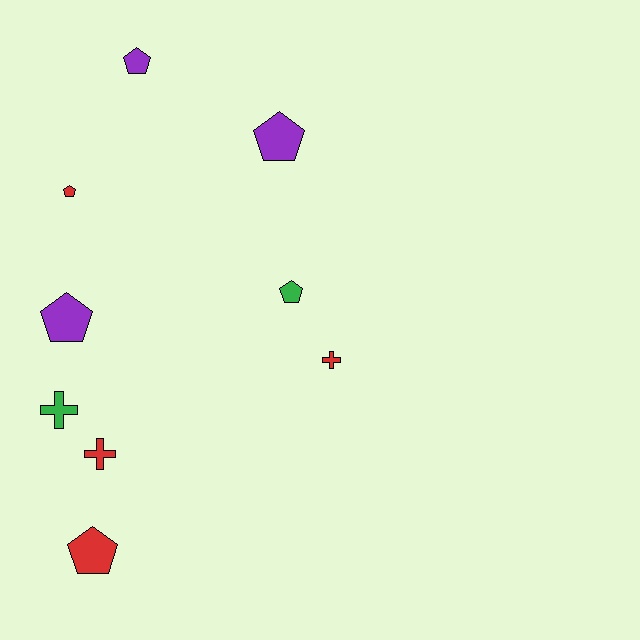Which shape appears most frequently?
Pentagon, with 6 objects.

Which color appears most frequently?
Red, with 4 objects.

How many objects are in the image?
There are 9 objects.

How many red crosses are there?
There are 2 red crosses.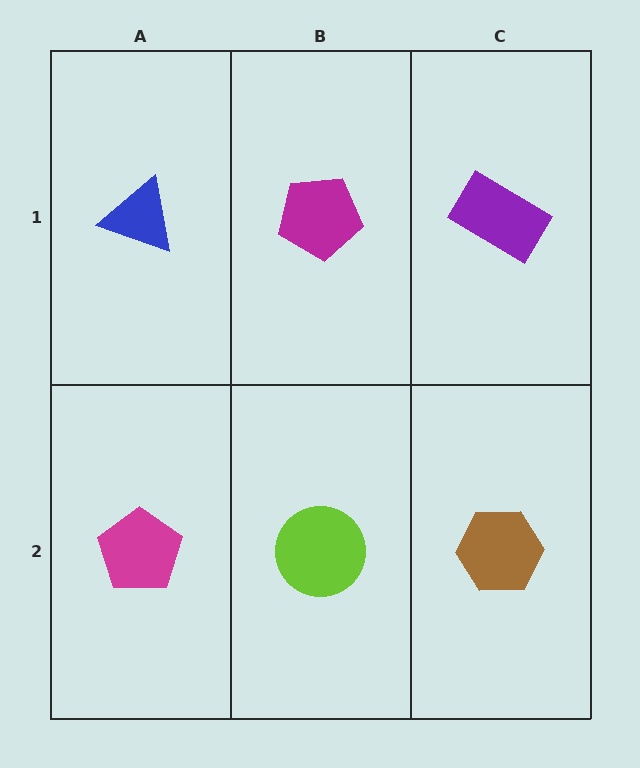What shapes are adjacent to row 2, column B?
A magenta pentagon (row 1, column B), a magenta pentagon (row 2, column A), a brown hexagon (row 2, column C).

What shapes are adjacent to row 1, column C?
A brown hexagon (row 2, column C), a magenta pentagon (row 1, column B).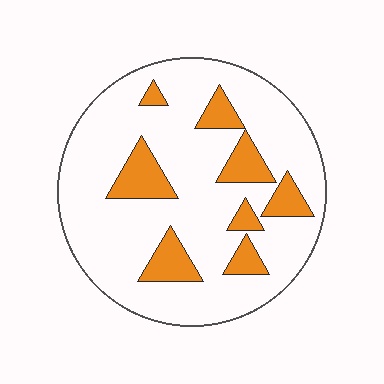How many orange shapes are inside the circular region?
8.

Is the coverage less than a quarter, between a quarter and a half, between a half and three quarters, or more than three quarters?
Less than a quarter.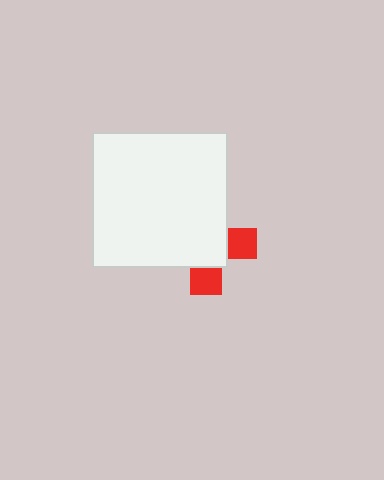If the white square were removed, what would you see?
You would see the complete red cross.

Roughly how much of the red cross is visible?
A small part of it is visible (roughly 33%).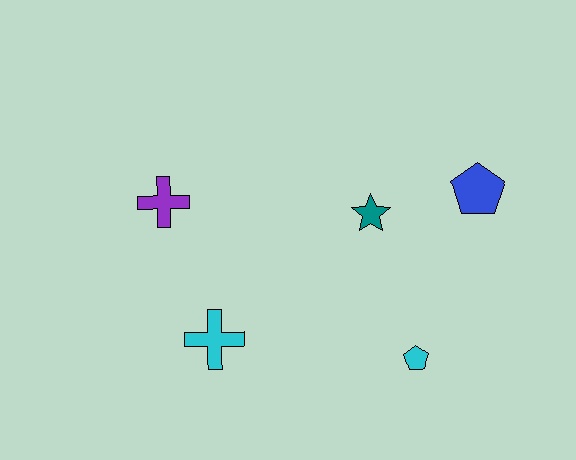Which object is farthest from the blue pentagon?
The purple cross is farthest from the blue pentagon.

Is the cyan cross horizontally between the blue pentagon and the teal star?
No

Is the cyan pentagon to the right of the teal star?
Yes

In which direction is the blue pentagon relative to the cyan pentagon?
The blue pentagon is above the cyan pentagon.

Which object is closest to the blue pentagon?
The teal star is closest to the blue pentagon.